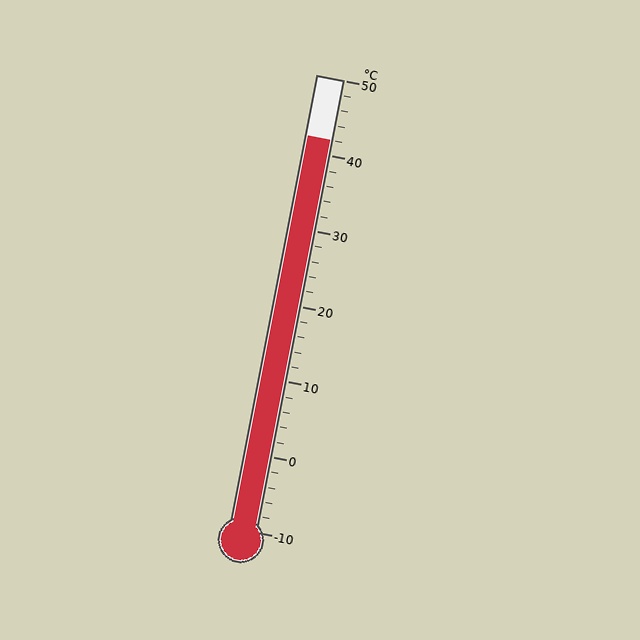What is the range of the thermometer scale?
The thermometer scale ranges from -10°C to 50°C.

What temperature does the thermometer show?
The thermometer shows approximately 42°C.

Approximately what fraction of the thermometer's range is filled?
The thermometer is filled to approximately 85% of its range.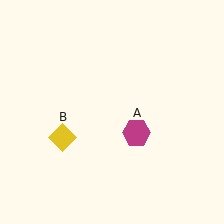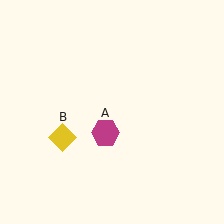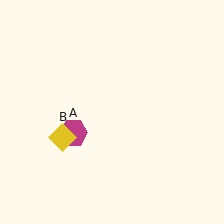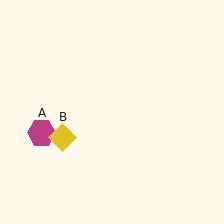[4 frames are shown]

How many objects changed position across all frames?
1 object changed position: magenta hexagon (object A).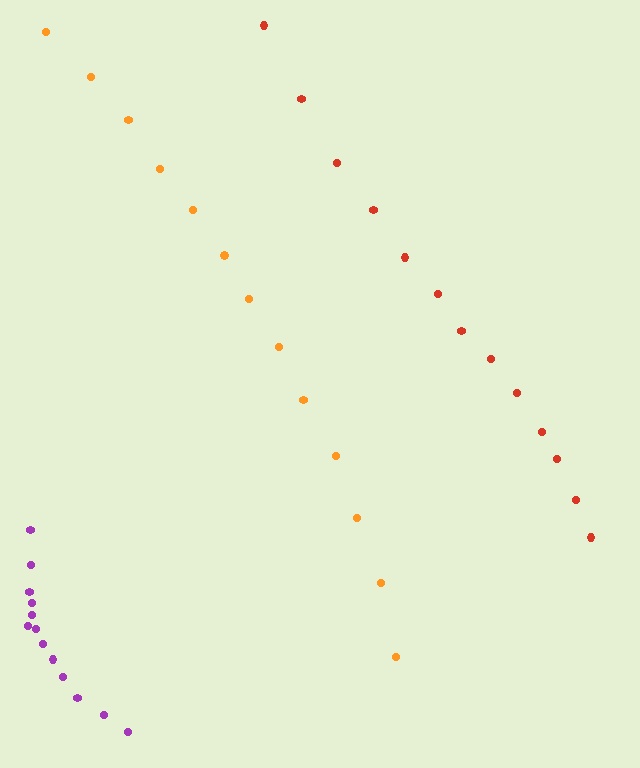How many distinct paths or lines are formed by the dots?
There are 3 distinct paths.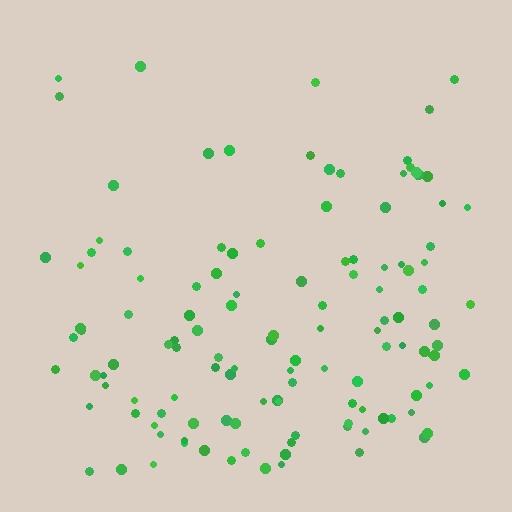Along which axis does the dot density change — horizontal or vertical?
Vertical.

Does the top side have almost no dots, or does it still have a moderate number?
Still a moderate number, just noticeably fewer than the bottom.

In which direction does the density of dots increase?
From top to bottom, with the bottom side densest.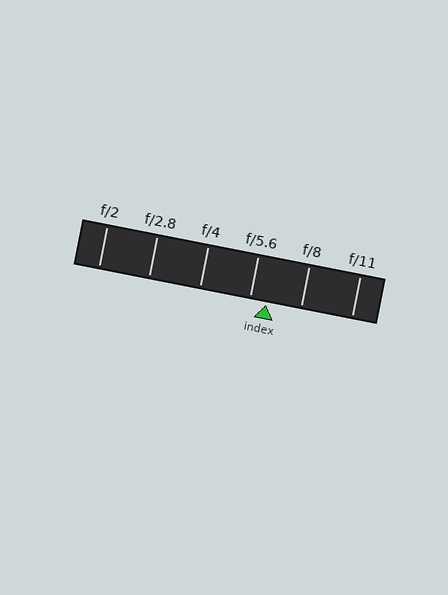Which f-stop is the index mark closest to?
The index mark is closest to f/5.6.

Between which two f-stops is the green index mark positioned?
The index mark is between f/5.6 and f/8.